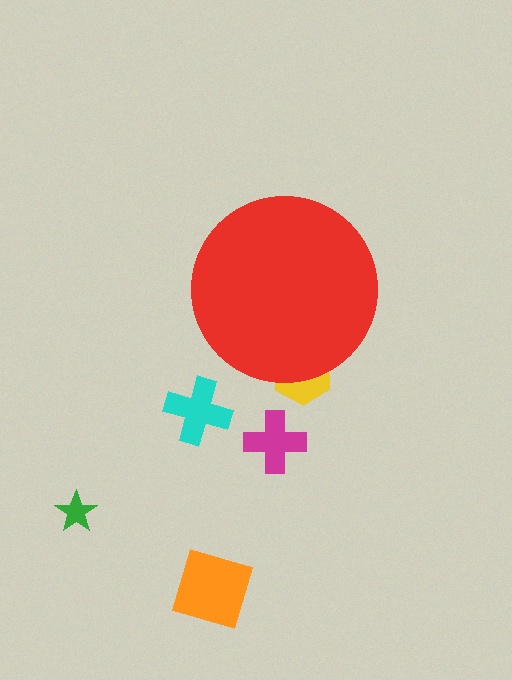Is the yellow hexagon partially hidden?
Yes, the yellow hexagon is partially hidden behind the red circle.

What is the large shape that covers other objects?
A red circle.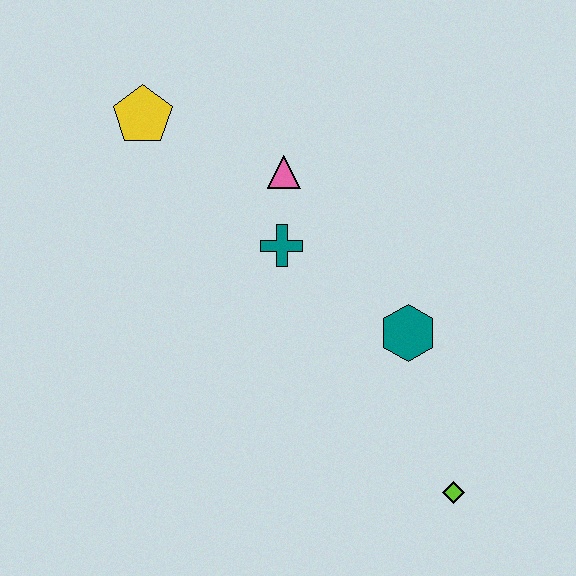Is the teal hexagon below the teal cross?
Yes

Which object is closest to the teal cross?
The pink triangle is closest to the teal cross.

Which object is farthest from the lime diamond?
The yellow pentagon is farthest from the lime diamond.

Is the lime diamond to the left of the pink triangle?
No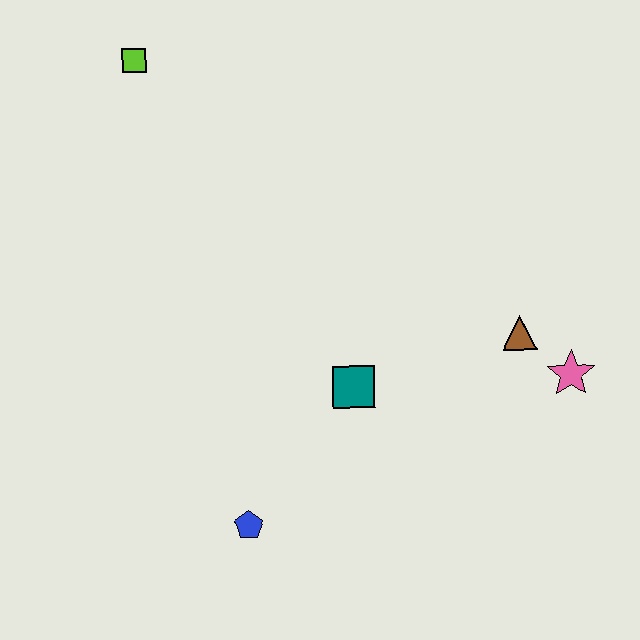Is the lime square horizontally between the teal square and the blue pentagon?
No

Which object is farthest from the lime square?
The pink star is farthest from the lime square.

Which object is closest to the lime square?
The teal square is closest to the lime square.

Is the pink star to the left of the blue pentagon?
No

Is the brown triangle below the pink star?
No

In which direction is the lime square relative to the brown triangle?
The lime square is to the left of the brown triangle.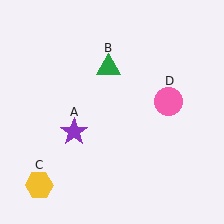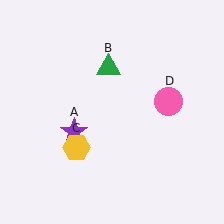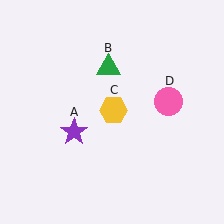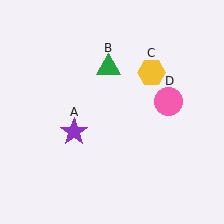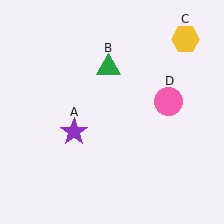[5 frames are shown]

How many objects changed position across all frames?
1 object changed position: yellow hexagon (object C).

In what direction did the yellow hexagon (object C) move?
The yellow hexagon (object C) moved up and to the right.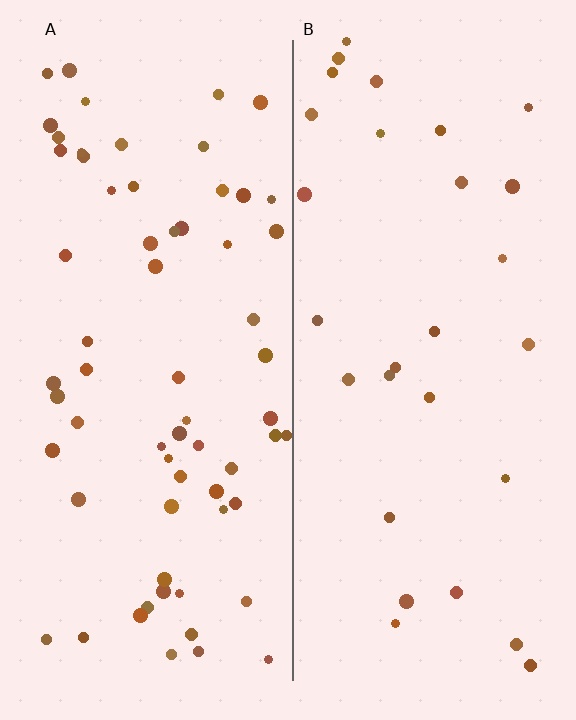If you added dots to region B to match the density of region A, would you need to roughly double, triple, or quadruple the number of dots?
Approximately double.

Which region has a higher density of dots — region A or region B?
A (the left).